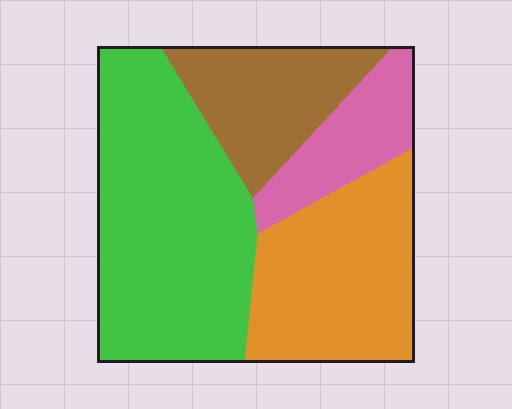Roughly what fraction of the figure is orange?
Orange takes up between a quarter and a half of the figure.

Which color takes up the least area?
Pink, at roughly 15%.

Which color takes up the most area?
Green, at roughly 40%.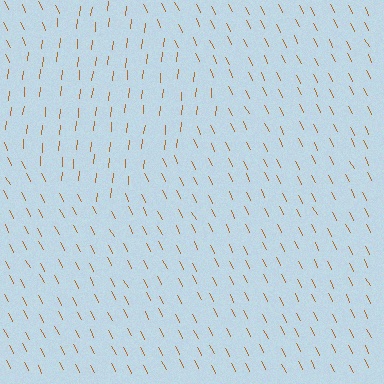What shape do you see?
I see a diamond.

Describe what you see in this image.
The image is filled with small brown line segments. A diamond region in the image has lines oriented differently from the surrounding lines, creating a visible texture boundary.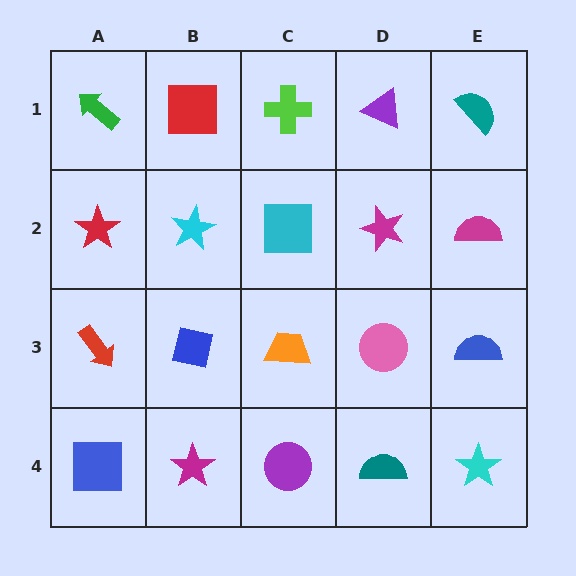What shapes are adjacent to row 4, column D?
A pink circle (row 3, column D), a purple circle (row 4, column C), a cyan star (row 4, column E).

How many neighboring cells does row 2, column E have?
3.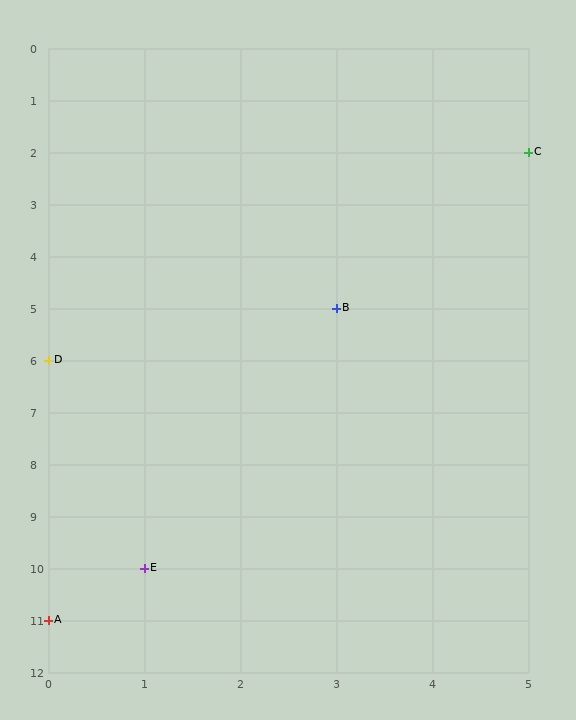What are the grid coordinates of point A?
Point A is at grid coordinates (0, 11).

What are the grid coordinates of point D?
Point D is at grid coordinates (0, 6).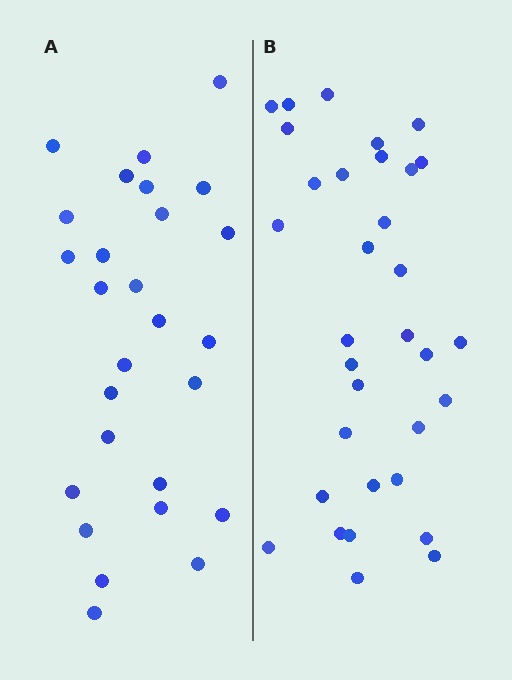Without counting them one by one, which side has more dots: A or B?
Region B (the right region) has more dots.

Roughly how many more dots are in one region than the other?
Region B has about 6 more dots than region A.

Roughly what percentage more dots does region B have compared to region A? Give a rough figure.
About 20% more.